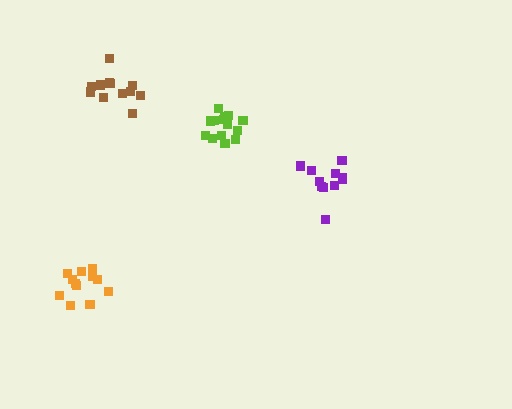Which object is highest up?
The brown cluster is topmost.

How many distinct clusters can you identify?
There are 4 distinct clusters.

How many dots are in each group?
Group 1: 12 dots, Group 2: 12 dots, Group 3: 12 dots, Group 4: 14 dots (50 total).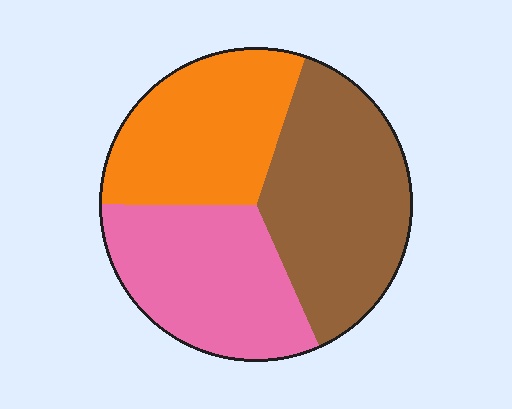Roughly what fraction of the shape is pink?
Pink covers about 30% of the shape.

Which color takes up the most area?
Brown, at roughly 40%.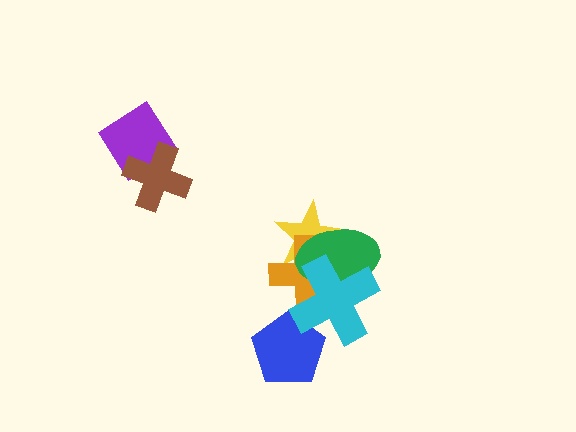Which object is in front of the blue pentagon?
The cyan cross is in front of the blue pentagon.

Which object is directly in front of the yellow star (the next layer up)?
The orange cross is directly in front of the yellow star.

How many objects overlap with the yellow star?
3 objects overlap with the yellow star.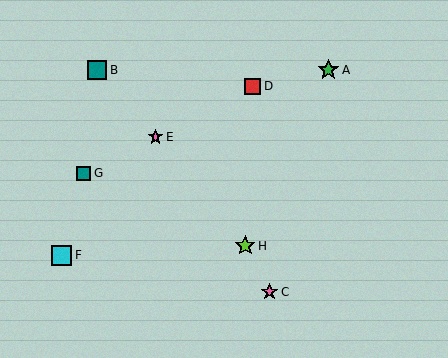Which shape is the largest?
The green star (labeled A) is the largest.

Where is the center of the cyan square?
The center of the cyan square is at (62, 255).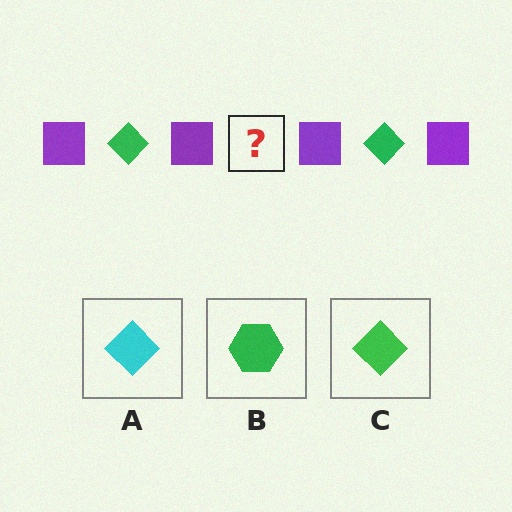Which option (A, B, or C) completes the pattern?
C.